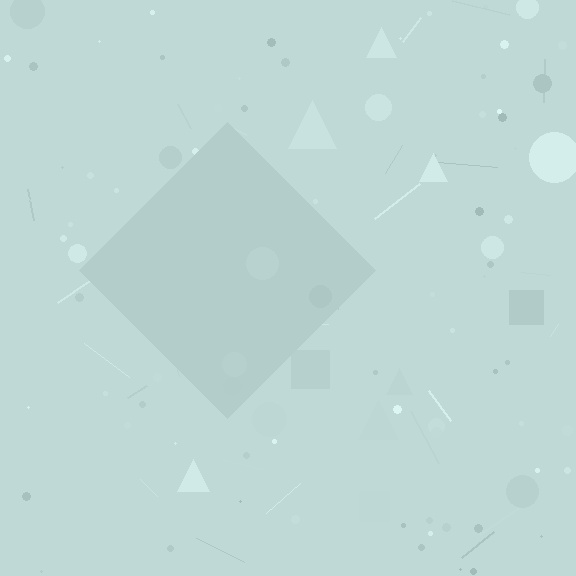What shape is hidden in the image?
A diamond is hidden in the image.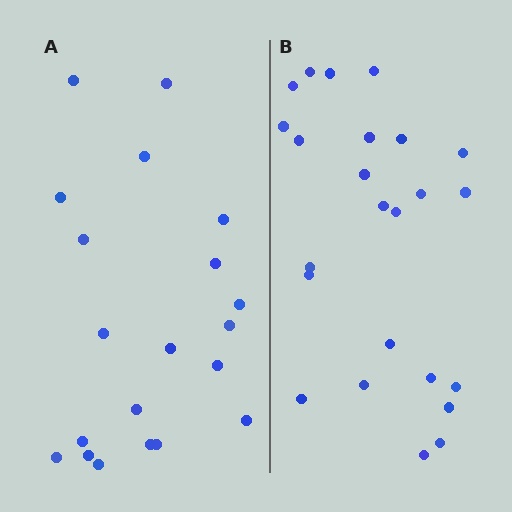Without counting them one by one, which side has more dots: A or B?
Region B (the right region) has more dots.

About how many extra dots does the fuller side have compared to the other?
Region B has about 4 more dots than region A.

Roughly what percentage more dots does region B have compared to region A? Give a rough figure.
About 20% more.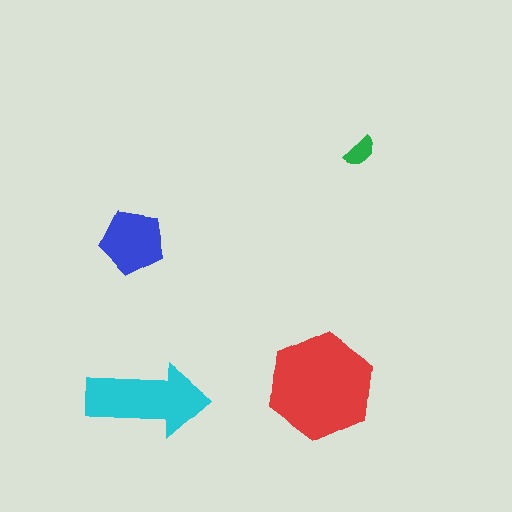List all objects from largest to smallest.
The red hexagon, the cyan arrow, the blue pentagon, the green semicircle.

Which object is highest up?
The green semicircle is topmost.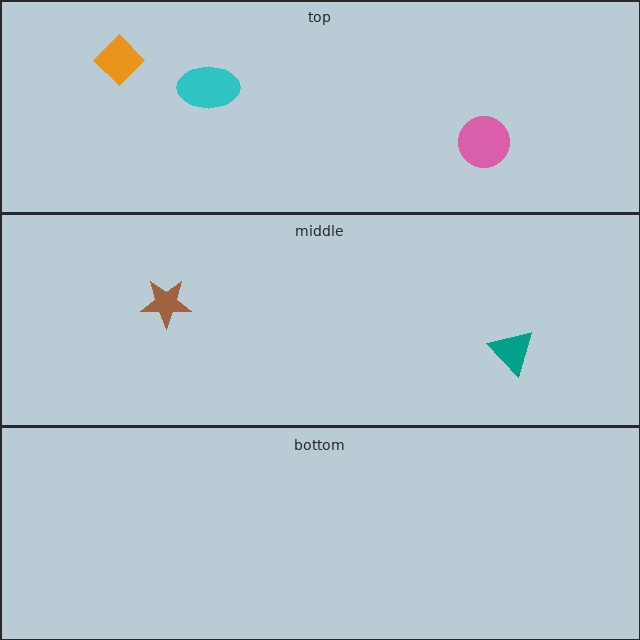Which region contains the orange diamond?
The top region.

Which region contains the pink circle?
The top region.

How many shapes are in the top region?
3.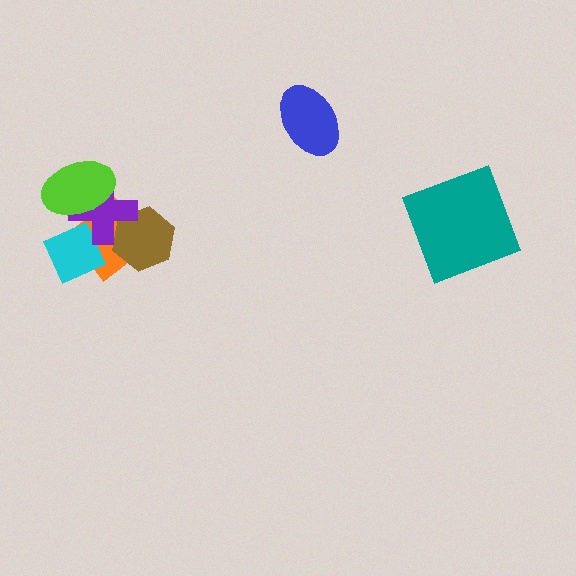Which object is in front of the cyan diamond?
The purple cross is in front of the cyan diamond.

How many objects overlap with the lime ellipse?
2 objects overlap with the lime ellipse.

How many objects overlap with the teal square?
0 objects overlap with the teal square.